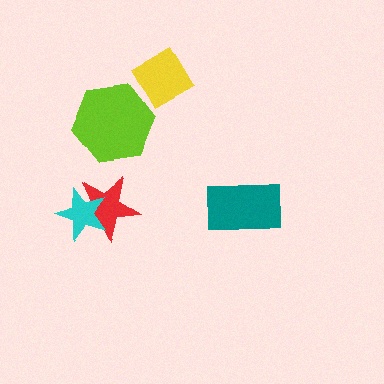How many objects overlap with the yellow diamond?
0 objects overlap with the yellow diamond.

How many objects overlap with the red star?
1 object overlaps with the red star.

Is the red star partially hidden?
Yes, it is partially covered by another shape.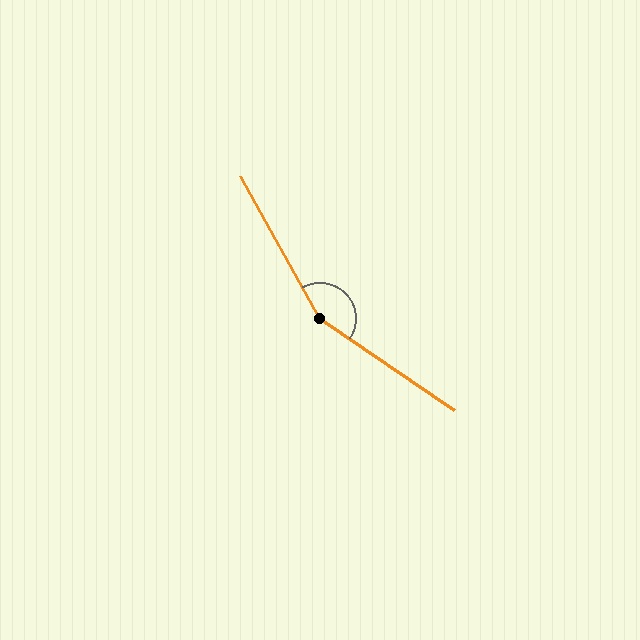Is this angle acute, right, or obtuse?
It is obtuse.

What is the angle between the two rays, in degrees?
Approximately 153 degrees.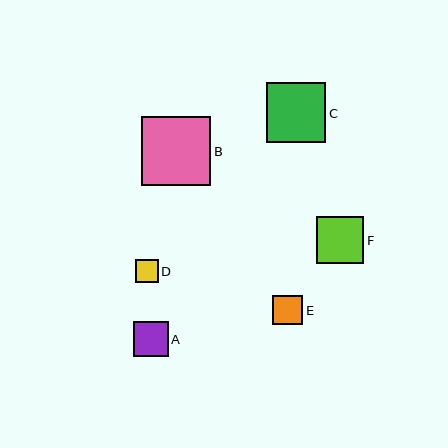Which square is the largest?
Square B is the largest with a size of approximately 69 pixels.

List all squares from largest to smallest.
From largest to smallest: B, C, F, A, E, D.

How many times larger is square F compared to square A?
Square F is approximately 1.3 times the size of square A.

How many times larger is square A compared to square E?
Square A is approximately 1.2 times the size of square E.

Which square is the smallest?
Square D is the smallest with a size of approximately 23 pixels.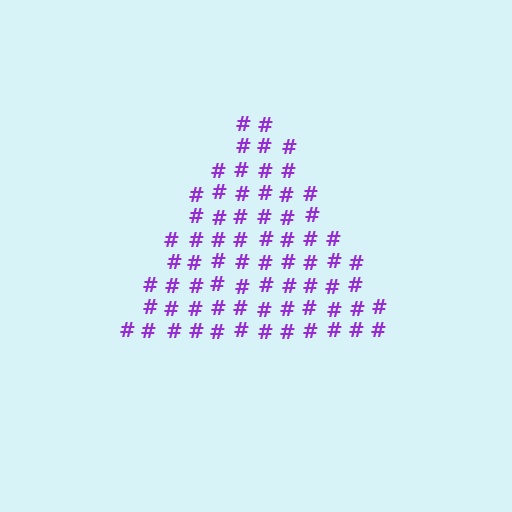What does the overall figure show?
The overall figure shows a triangle.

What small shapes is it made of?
It is made of small hash symbols.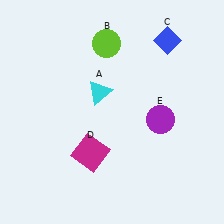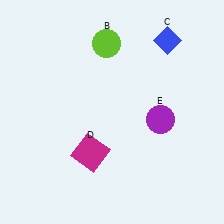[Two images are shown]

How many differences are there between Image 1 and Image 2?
There is 1 difference between the two images.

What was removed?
The cyan triangle (A) was removed in Image 2.